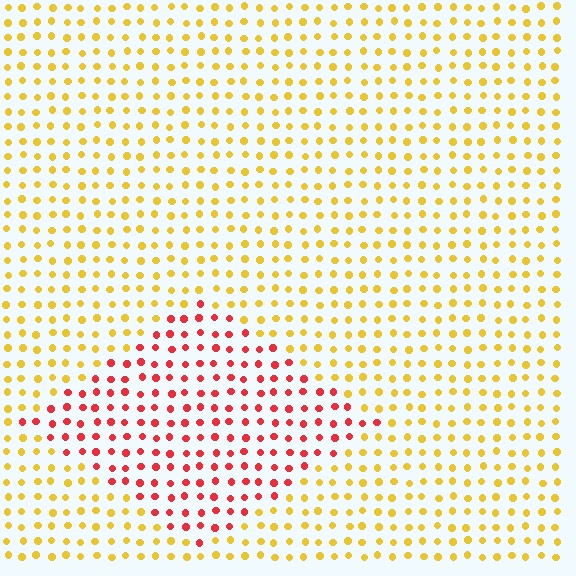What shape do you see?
I see a diamond.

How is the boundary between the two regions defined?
The boundary is defined purely by a slight shift in hue (about 53 degrees). Spacing, size, and orientation are identical on both sides.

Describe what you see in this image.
The image is filled with small yellow elements in a uniform arrangement. A diamond-shaped region is visible where the elements are tinted to a slightly different hue, forming a subtle color boundary.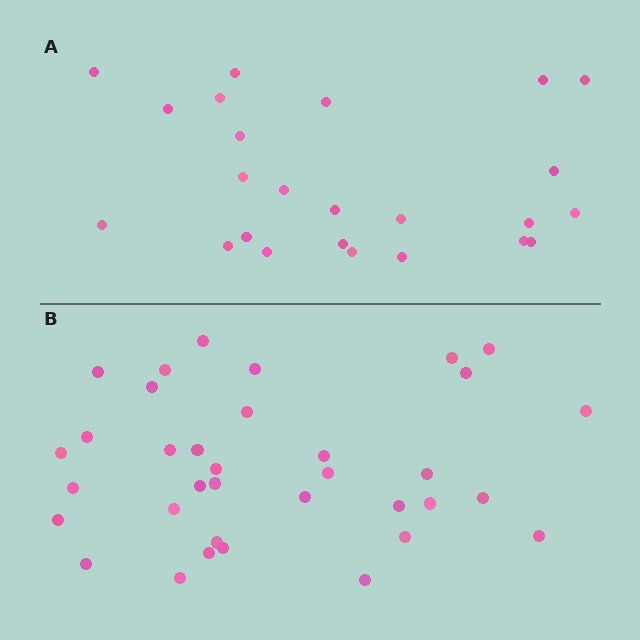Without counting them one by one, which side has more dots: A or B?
Region B (the bottom region) has more dots.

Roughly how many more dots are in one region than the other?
Region B has roughly 12 or so more dots than region A.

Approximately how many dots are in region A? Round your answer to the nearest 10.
About 20 dots. (The exact count is 24, which rounds to 20.)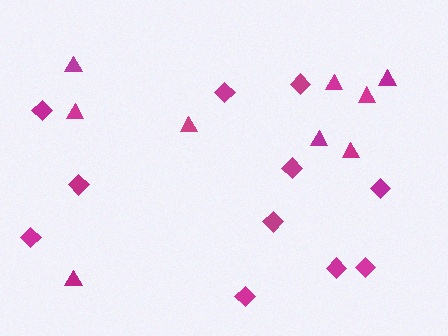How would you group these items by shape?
There are 2 groups: one group of diamonds (11) and one group of triangles (9).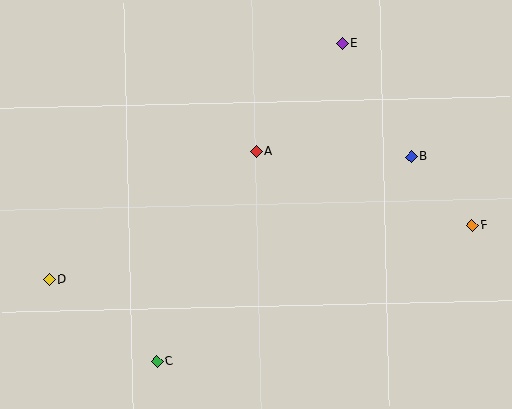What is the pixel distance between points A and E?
The distance between A and E is 138 pixels.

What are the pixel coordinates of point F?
Point F is at (472, 225).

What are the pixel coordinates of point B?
Point B is at (411, 157).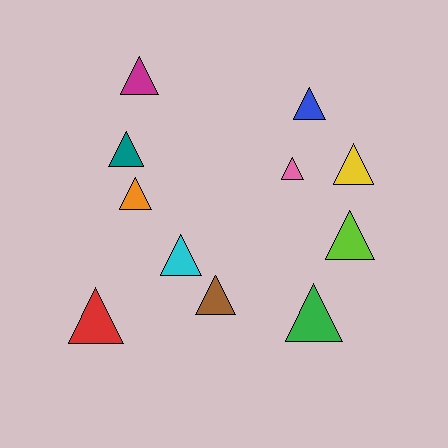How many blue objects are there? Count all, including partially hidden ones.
There is 1 blue object.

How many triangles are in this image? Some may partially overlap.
There are 11 triangles.